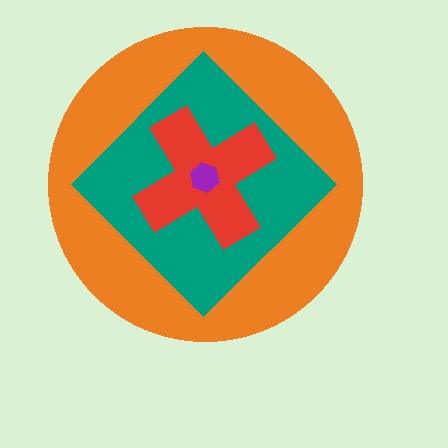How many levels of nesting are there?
4.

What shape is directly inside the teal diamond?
The red cross.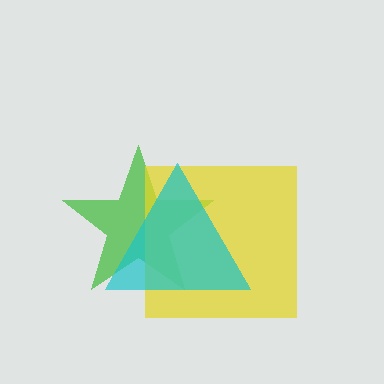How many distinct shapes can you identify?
There are 3 distinct shapes: a green star, a yellow square, a cyan triangle.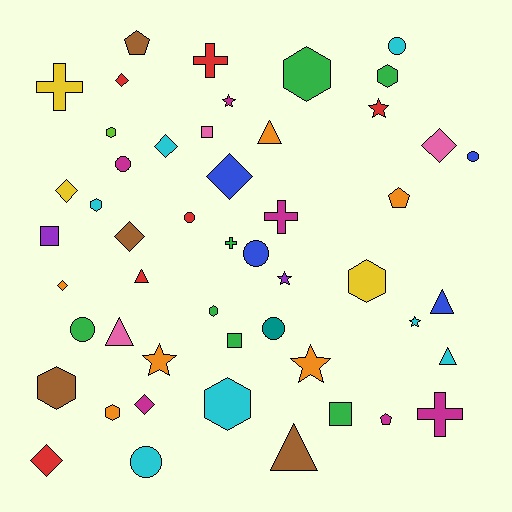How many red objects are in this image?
There are 6 red objects.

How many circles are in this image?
There are 8 circles.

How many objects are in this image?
There are 50 objects.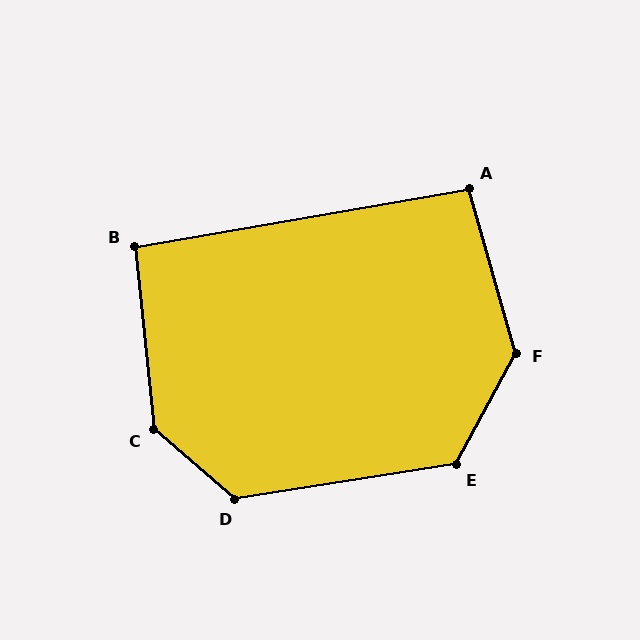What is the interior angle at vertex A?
Approximately 96 degrees (obtuse).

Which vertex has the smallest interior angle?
B, at approximately 94 degrees.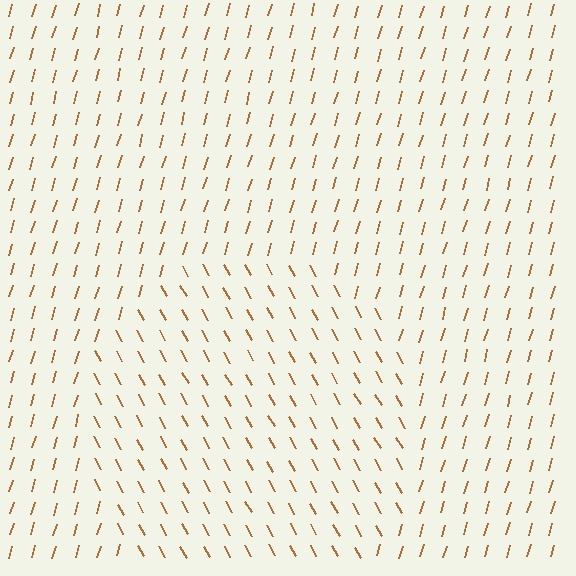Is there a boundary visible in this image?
Yes, there is a texture boundary formed by a change in line orientation.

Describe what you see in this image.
The image is filled with small brown line segments. A circle region in the image has lines oriented differently from the surrounding lines, creating a visible texture boundary.